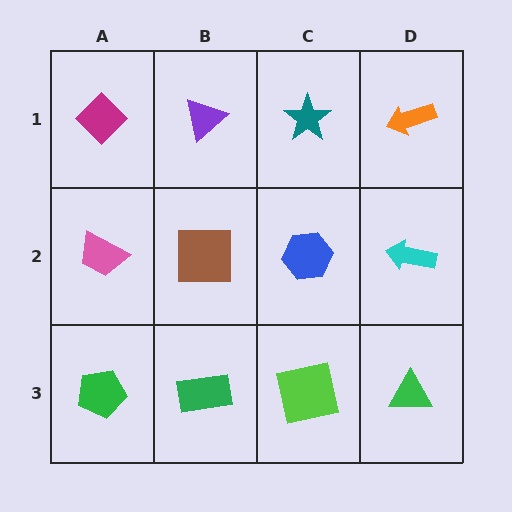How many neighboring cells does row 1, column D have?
2.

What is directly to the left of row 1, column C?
A purple triangle.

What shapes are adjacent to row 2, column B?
A purple triangle (row 1, column B), a green rectangle (row 3, column B), a pink trapezoid (row 2, column A), a blue hexagon (row 2, column C).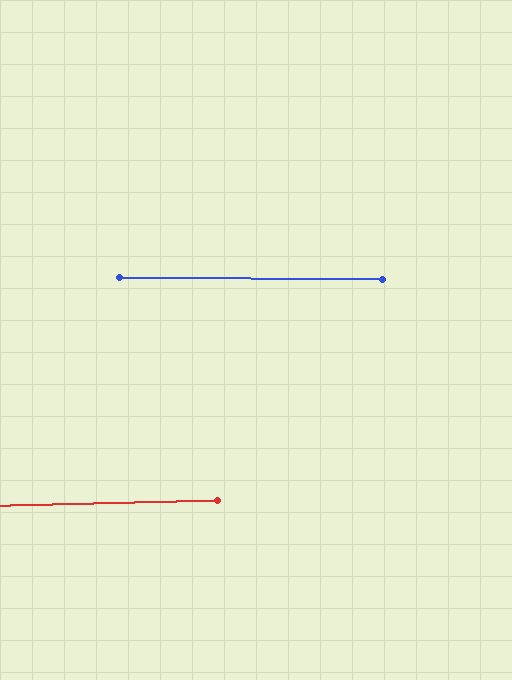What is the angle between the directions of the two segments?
Approximately 2 degrees.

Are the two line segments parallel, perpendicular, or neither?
Parallel — their directions differ by only 1.7°.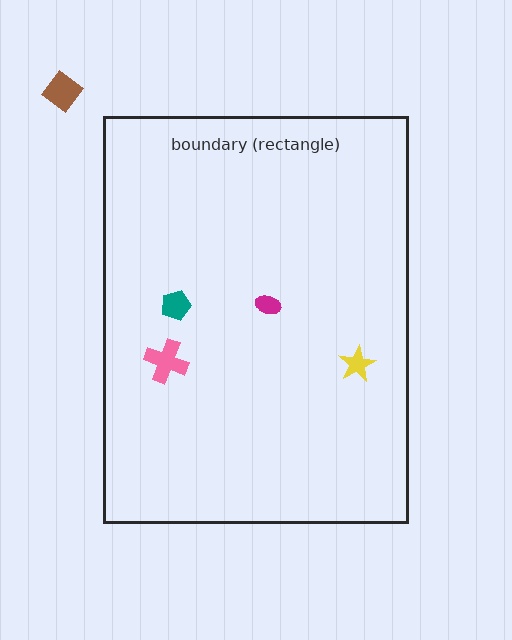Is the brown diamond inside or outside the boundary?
Outside.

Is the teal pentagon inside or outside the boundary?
Inside.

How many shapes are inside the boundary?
4 inside, 1 outside.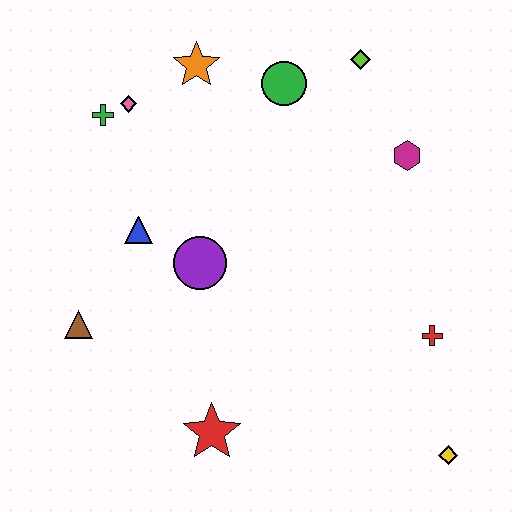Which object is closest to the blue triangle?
The purple circle is closest to the blue triangle.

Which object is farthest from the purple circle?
The yellow diamond is farthest from the purple circle.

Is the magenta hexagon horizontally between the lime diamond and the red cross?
Yes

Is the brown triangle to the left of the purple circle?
Yes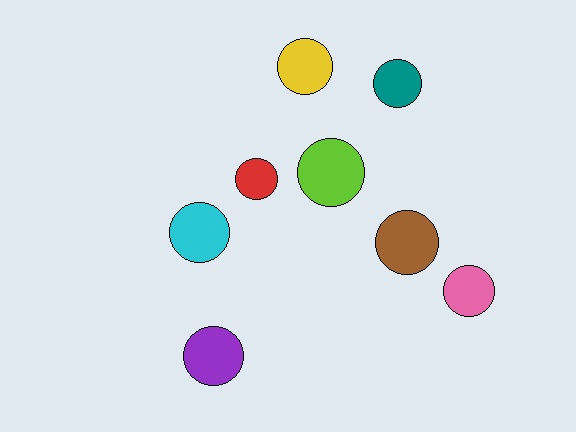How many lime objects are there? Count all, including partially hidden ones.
There is 1 lime object.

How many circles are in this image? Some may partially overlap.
There are 8 circles.